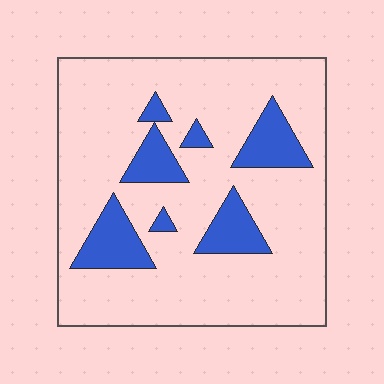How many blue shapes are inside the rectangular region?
7.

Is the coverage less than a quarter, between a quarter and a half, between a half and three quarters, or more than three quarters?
Less than a quarter.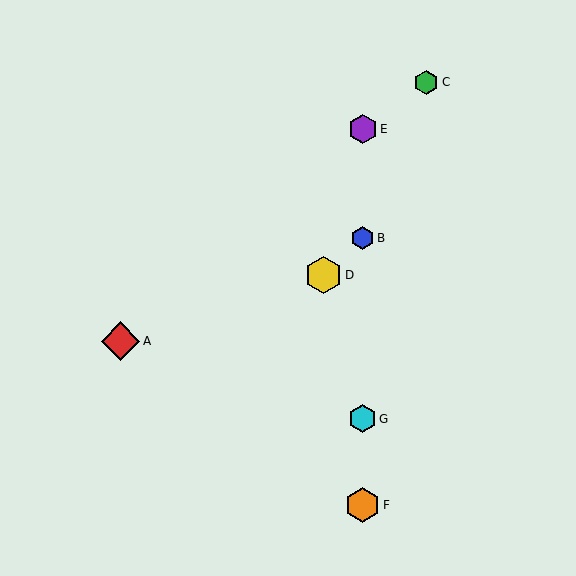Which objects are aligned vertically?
Objects B, E, F, G are aligned vertically.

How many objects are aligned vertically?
4 objects (B, E, F, G) are aligned vertically.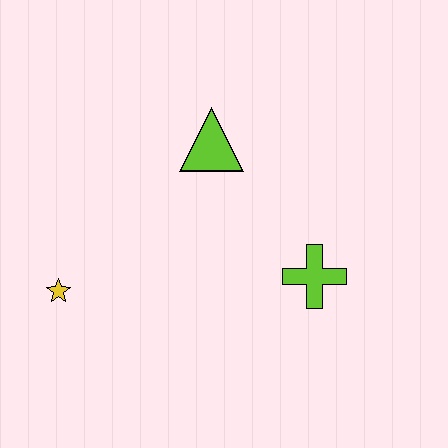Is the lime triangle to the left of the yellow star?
No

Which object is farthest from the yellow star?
The lime cross is farthest from the yellow star.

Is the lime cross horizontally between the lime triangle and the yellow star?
No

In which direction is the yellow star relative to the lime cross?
The yellow star is to the left of the lime cross.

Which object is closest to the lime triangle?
The lime cross is closest to the lime triangle.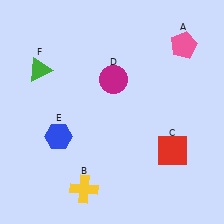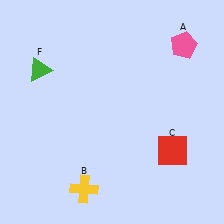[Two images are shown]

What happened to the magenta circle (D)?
The magenta circle (D) was removed in Image 2. It was in the top-right area of Image 1.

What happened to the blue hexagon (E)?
The blue hexagon (E) was removed in Image 2. It was in the bottom-left area of Image 1.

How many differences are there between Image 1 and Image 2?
There are 2 differences between the two images.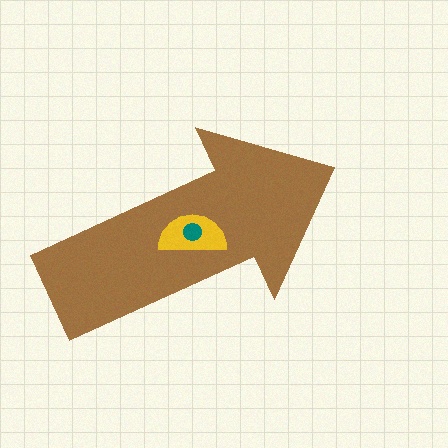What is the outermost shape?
The brown arrow.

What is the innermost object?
The teal circle.